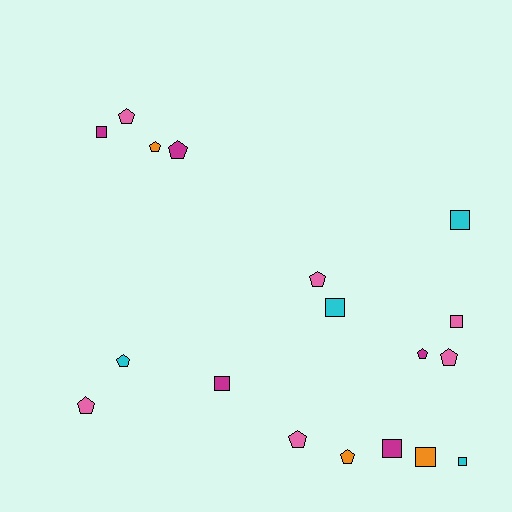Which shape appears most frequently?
Pentagon, with 10 objects.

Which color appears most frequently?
Pink, with 6 objects.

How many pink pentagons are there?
There are 5 pink pentagons.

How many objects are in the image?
There are 18 objects.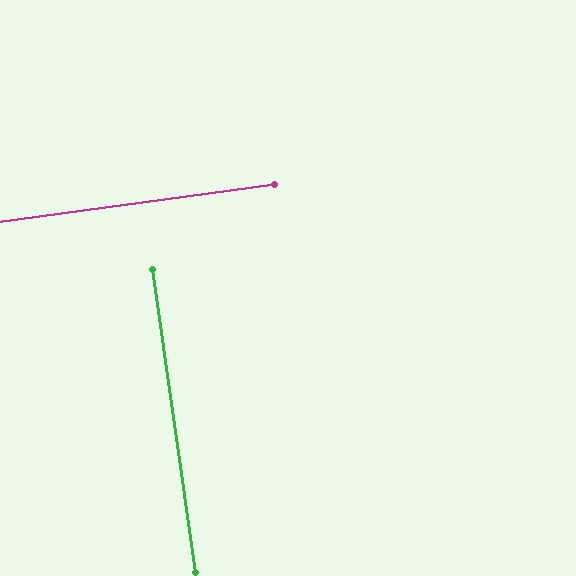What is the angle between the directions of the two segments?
Approximately 90 degrees.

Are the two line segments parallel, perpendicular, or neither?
Perpendicular — they meet at approximately 90°.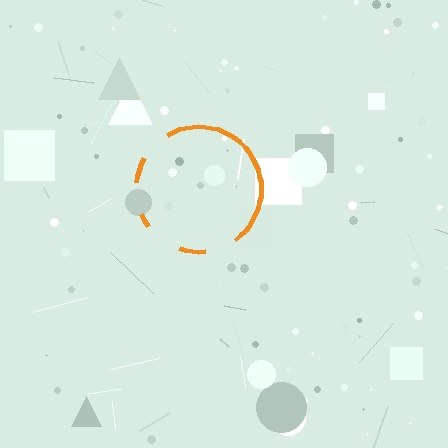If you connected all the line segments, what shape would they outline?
They would outline a circle.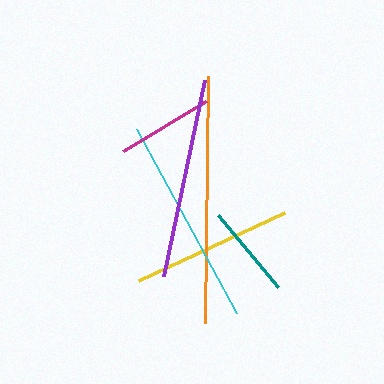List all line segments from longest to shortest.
From longest to shortest: orange, cyan, purple, yellow, magenta, teal.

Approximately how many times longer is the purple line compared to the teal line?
The purple line is approximately 2.1 times the length of the teal line.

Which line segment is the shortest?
The teal line is the shortest at approximately 94 pixels.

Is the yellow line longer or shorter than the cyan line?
The cyan line is longer than the yellow line.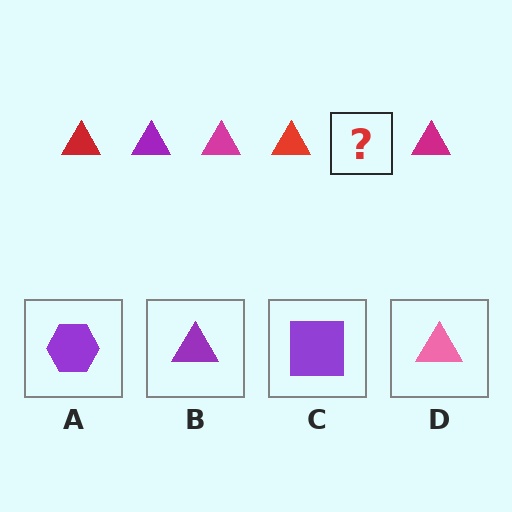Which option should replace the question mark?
Option B.